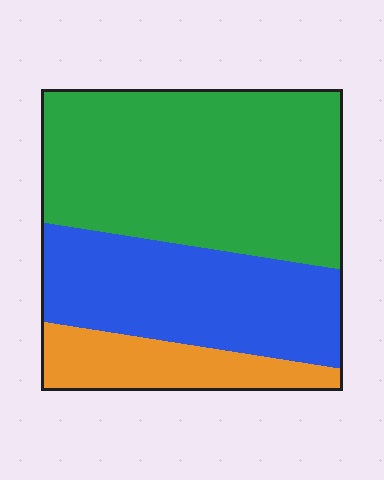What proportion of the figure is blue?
Blue covers roughly 35% of the figure.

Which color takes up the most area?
Green, at roughly 50%.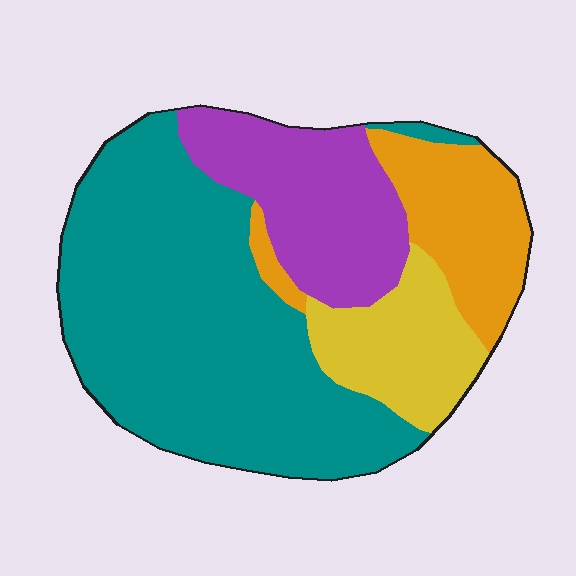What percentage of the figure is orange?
Orange takes up about one sixth (1/6) of the figure.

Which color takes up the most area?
Teal, at roughly 50%.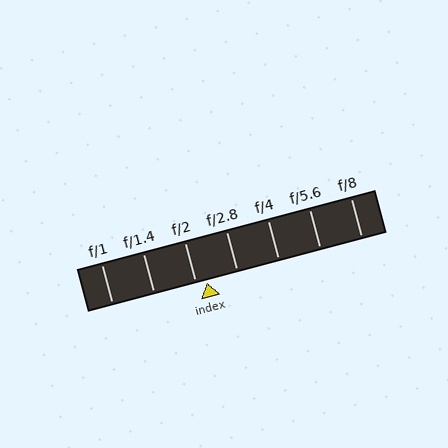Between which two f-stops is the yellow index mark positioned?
The index mark is between f/2 and f/2.8.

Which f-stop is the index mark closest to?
The index mark is closest to f/2.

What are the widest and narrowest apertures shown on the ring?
The widest aperture shown is f/1 and the narrowest is f/8.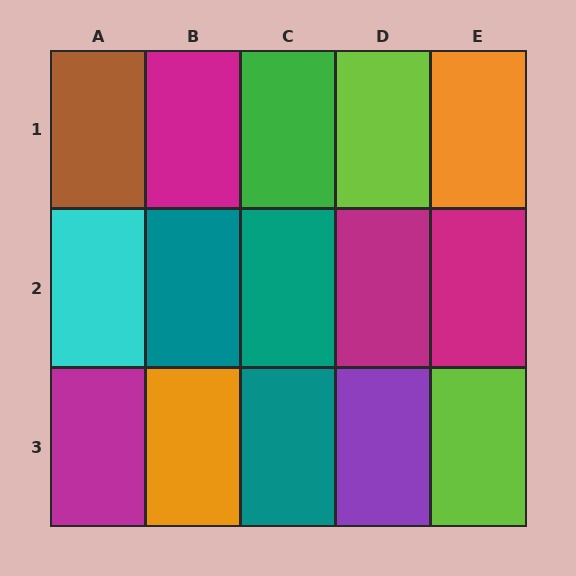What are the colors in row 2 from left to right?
Cyan, teal, teal, magenta, magenta.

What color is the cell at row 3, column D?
Purple.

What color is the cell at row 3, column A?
Magenta.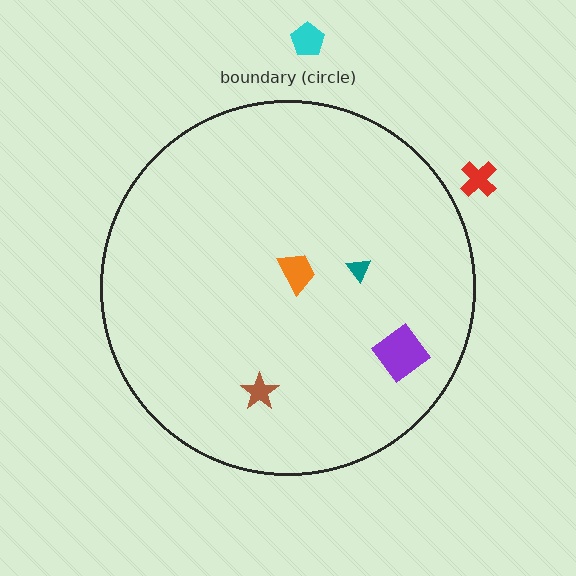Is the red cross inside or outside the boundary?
Outside.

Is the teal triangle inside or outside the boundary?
Inside.